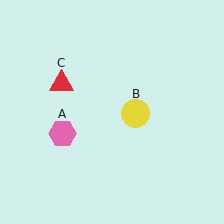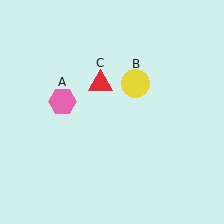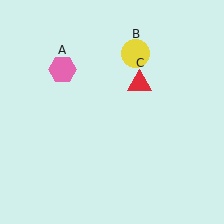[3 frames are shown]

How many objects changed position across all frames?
3 objects changed position: pink hexagon (object A), yellow circle (object B), red triangle (object C).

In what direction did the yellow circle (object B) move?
The yellow circle (object B) moved up.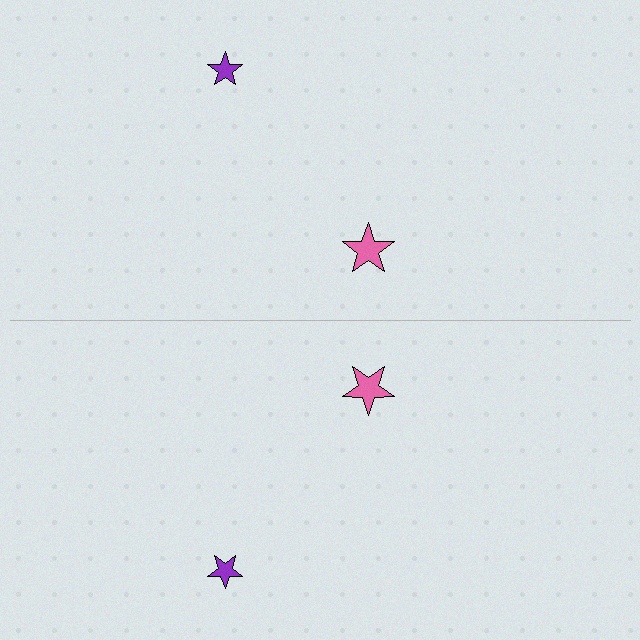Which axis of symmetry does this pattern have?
The pattern has a horizontal axis of symmetry running through the center of the image.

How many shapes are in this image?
There are 4 shapes in this image.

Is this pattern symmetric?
Yes, this pattern has bilateral (reflection) symmetry.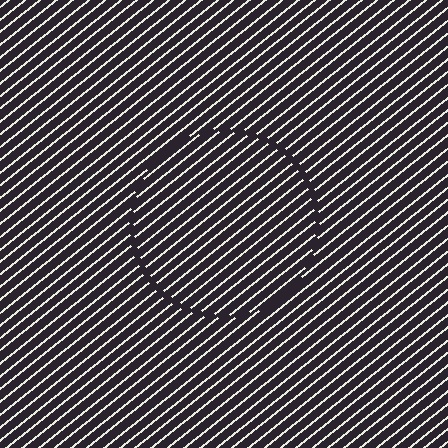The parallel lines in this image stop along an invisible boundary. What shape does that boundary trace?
An illusory circle. The interior of the shape contains the same grating, shifted by half a period — the contour is defined by the phase discontinuity where line-ends from the inner and outer gratings abut.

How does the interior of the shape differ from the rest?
The interior of the shape contains the same grating, shifted by half a period — the contour is defined by the phase discontinuity where line-ends from the inner and outer gratings abut.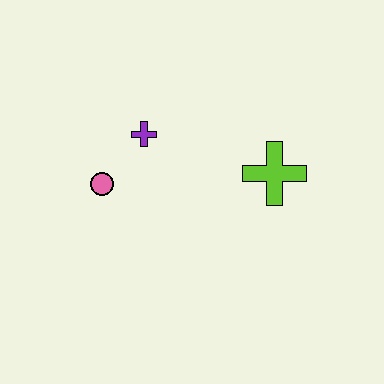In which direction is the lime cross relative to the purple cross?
The lime cross is to the right of the purple cross.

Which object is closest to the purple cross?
The pink circle is closest to the purple cross.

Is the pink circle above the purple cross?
No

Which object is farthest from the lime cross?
The pink circle is farthest from the lime cross.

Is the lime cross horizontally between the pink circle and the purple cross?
No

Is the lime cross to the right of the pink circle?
Yes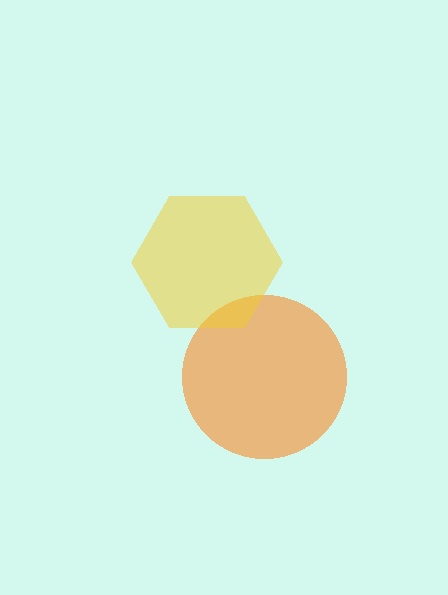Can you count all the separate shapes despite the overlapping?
Yes, there are 2 separate shapes.